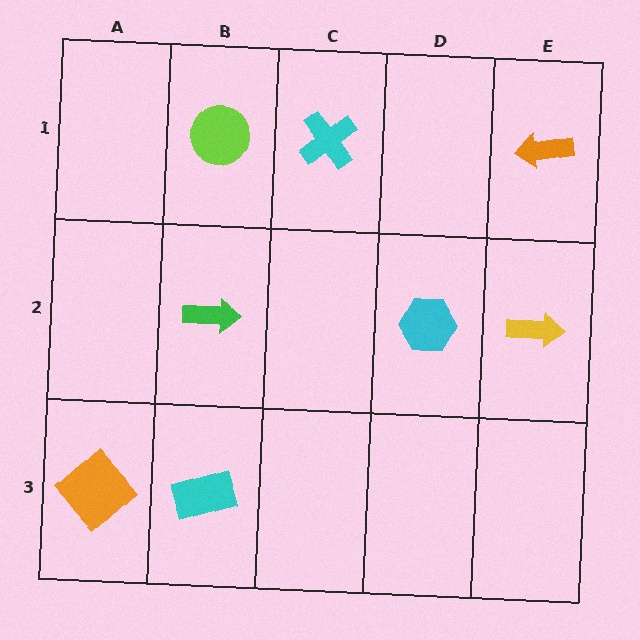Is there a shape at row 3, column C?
No, that cell is empty.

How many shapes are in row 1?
3 shapes.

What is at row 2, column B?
A green arrow.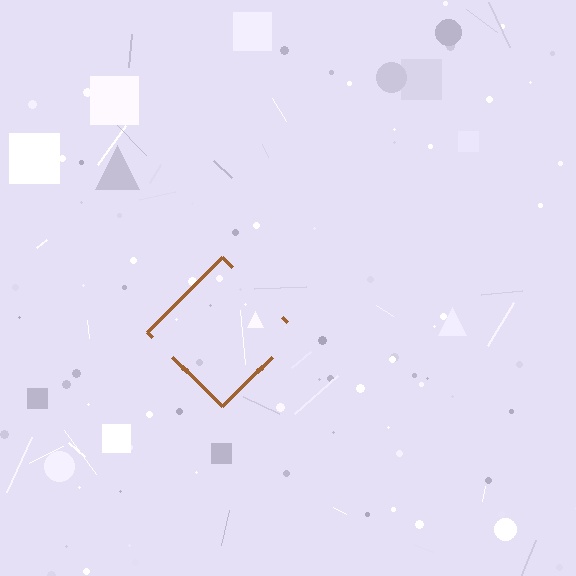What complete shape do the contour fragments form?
The contour fragments form a diamond.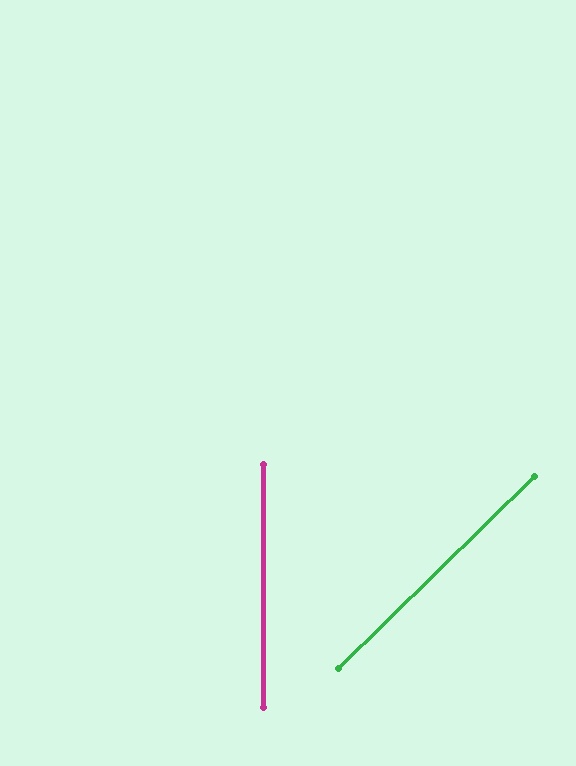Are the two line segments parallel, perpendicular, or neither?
Neither parallel nor perpendicular — they differ by about 46°.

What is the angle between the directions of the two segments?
Approximately 46 degrees.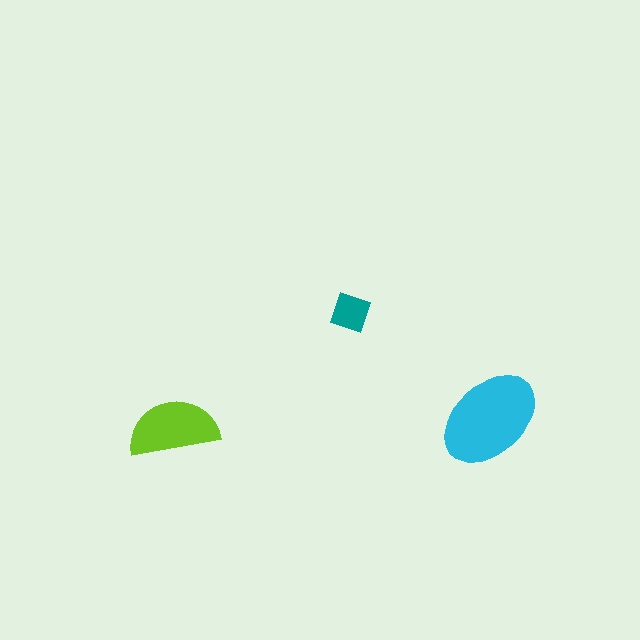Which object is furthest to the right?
The cyan ellipse is rightmost.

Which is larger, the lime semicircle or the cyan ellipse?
The cyan ellipse.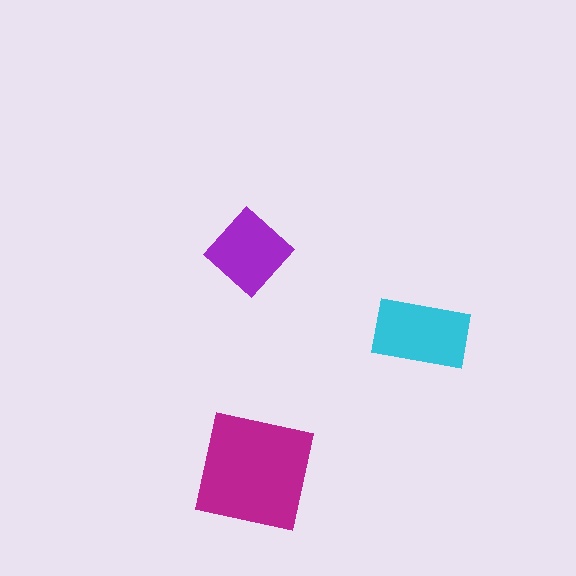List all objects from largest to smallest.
The magenta square, the cyan rectangle, the purple diamond.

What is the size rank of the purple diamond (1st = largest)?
3rd.